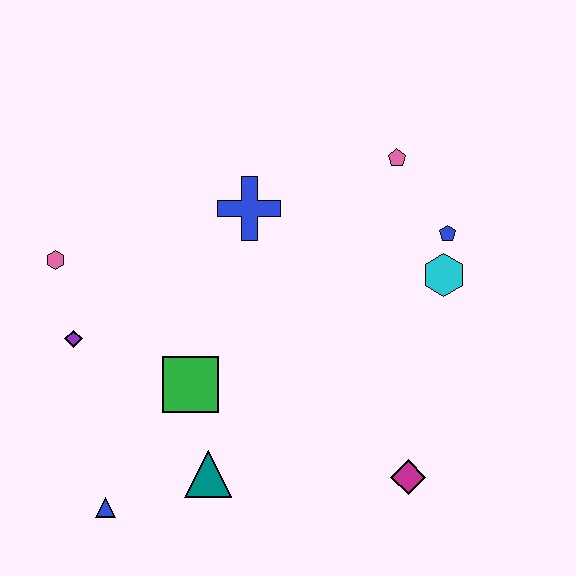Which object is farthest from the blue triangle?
The pink pentagon is farthest from the blue triangle.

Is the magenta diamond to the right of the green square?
Yes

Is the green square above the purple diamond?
No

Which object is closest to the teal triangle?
The green square is closest to the teal triangle.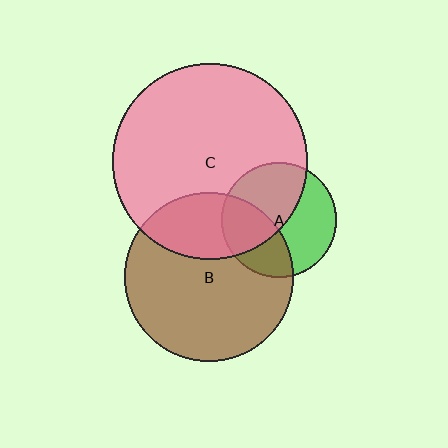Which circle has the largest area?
Circle C (pink).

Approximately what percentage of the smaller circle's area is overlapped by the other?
Approximately 50%.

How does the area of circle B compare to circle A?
Approximately 2.1 times.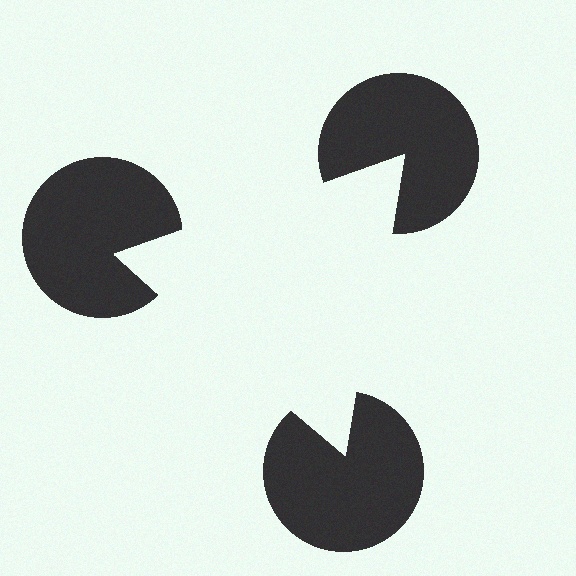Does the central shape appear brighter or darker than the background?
It typically appears slightly brighter than the background, even though no actual brightness change is drawn.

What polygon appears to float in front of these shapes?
An illusory triangle — its edges are inferred from the aligned wedge cuts in the pac-man discs, not physically drawn.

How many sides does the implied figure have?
3 sides.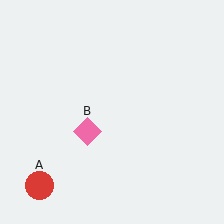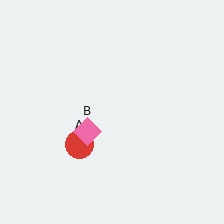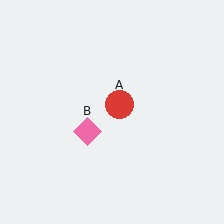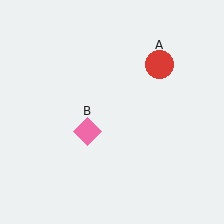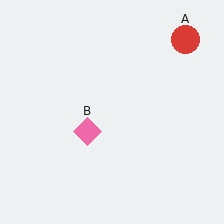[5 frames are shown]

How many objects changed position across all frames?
1 object changed position: red circle (object A).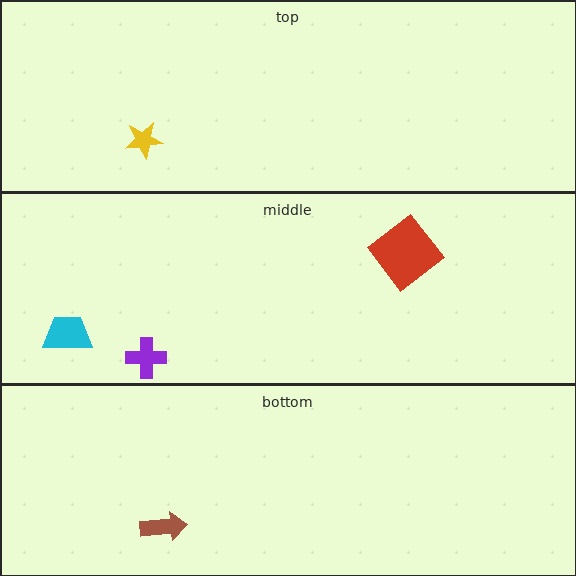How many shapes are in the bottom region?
1.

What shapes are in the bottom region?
The brown arrow.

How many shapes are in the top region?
1.